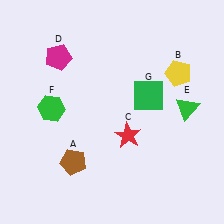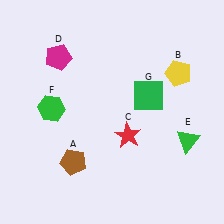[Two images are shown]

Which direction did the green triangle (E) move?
The green triangle (E) moved down.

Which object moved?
The green triangle (E) moved down.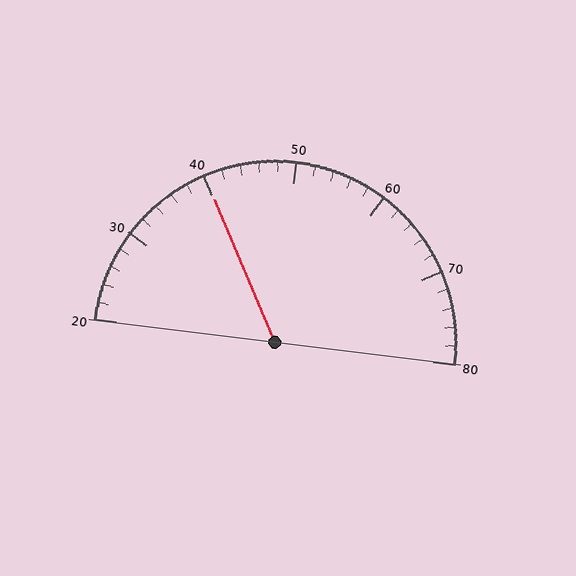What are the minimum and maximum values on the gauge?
The gauge ranges from 20 to 80.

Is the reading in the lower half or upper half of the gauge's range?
The reading is in the lower half of the range (20 to 80).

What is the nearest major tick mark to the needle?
The nearest major tick mark is 40.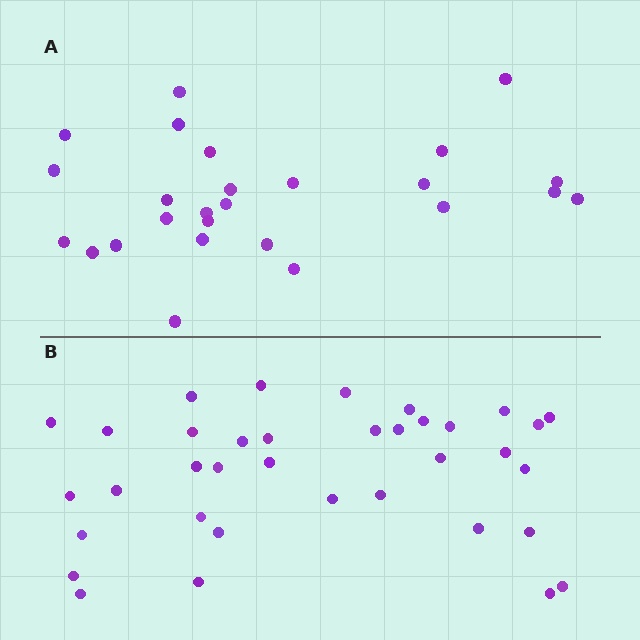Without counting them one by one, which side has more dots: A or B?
Region B (the bottom region) has more dots.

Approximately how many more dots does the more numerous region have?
Region B has roughly 10 or so more dots than region A.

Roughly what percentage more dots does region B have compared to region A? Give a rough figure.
About 40% more.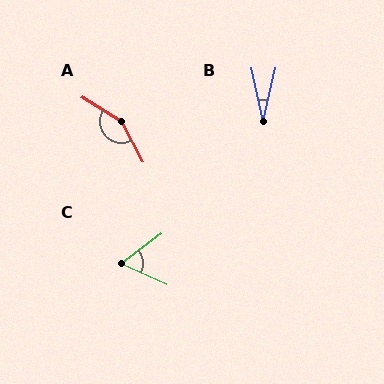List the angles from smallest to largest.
B (25°), C (61°), A (150°).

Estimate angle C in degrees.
Approximately 61 degrees.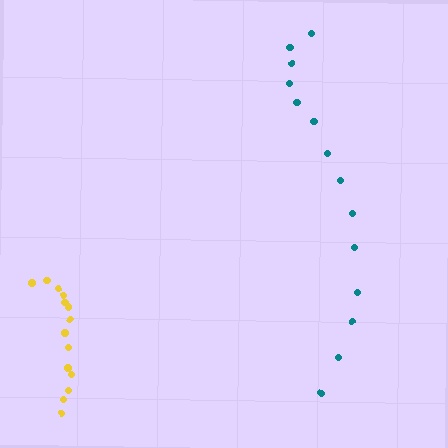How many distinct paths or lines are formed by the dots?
There are 2 distinct paths.